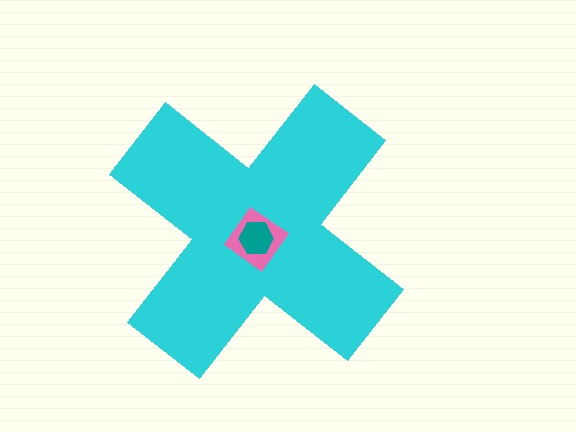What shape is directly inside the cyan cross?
The pink diamond.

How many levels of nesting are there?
3.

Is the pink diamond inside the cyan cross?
Yes.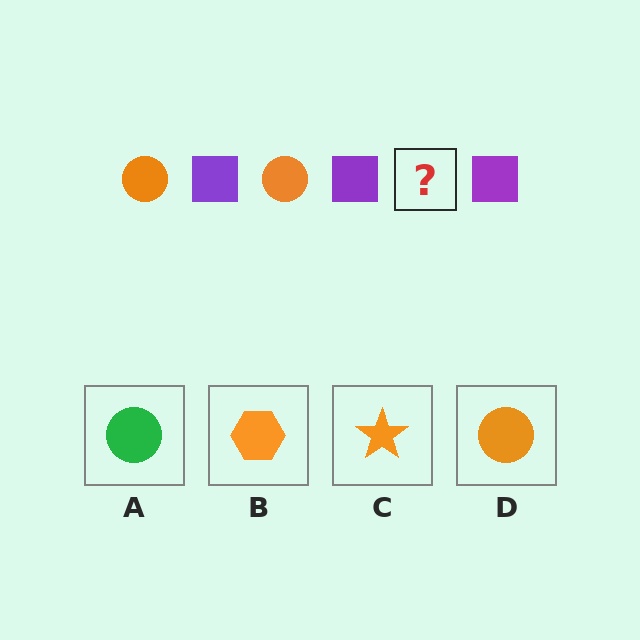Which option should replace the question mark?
Option D.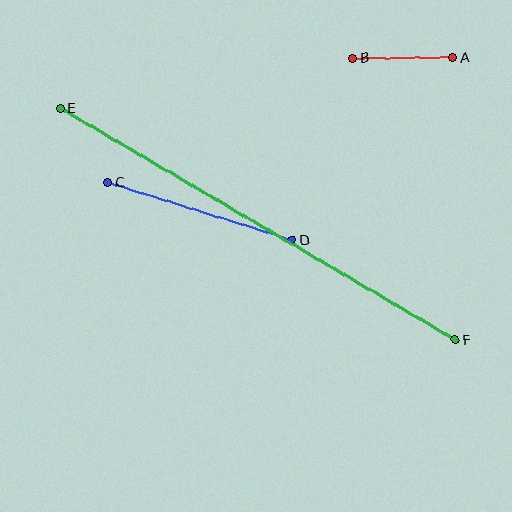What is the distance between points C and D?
The distance is approximately 193 pixels.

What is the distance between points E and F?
The distance is approximately 458 pixels.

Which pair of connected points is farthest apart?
Points E and F are farthest apart.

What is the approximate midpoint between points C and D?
The midpoint is at approximately (200, 212) pixels.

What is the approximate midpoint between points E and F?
The midpoint is at approximately (258, 224) pixels.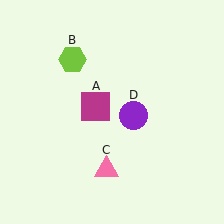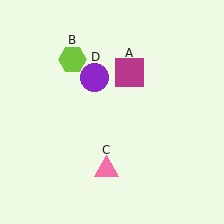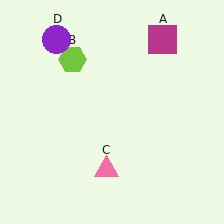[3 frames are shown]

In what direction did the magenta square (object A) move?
The magenta square (object A) moved up and to the right.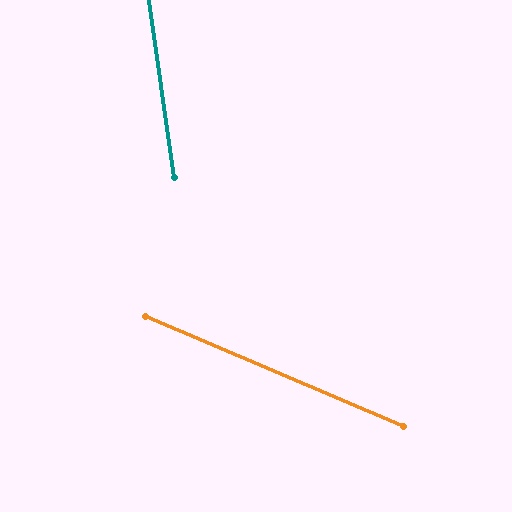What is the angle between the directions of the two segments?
Approximately 59 degrees.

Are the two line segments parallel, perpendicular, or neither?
Neither parallel nor perpendicular — they differ by about 59°.